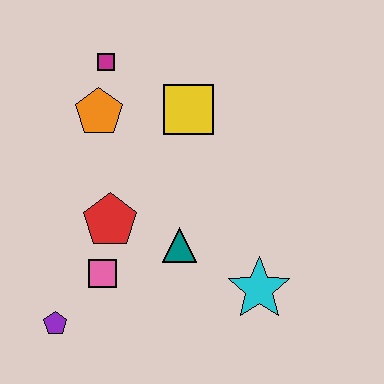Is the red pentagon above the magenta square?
No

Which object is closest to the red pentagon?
The pink square is closest to the red pentagon.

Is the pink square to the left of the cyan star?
Yes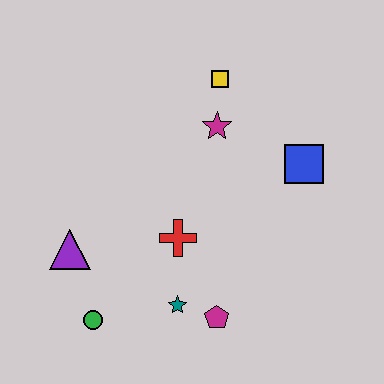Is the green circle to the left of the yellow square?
Yes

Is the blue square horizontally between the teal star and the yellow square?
No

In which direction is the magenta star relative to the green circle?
The magenta star is above the green circle.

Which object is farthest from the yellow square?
The green circle is farthest from the yellow square.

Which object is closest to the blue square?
The magenta star is closest to the blue square.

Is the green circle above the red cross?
No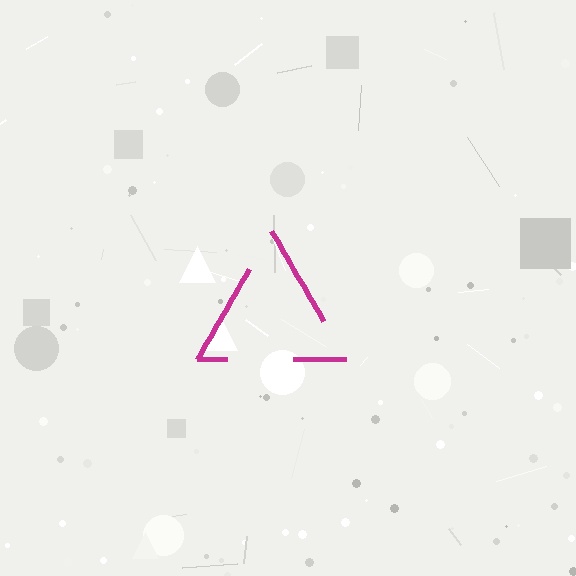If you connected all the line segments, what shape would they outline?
They would outline a triangle.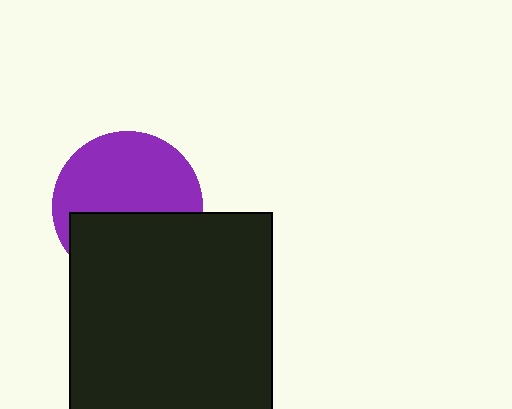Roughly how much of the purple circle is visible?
About half of it is visible (roughly 57%).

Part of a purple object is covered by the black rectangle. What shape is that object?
It is a circle.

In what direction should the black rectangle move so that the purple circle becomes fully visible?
The black rectangle should move down. That is the shortest direction to clear the overlap and leave the purple circle fully visible.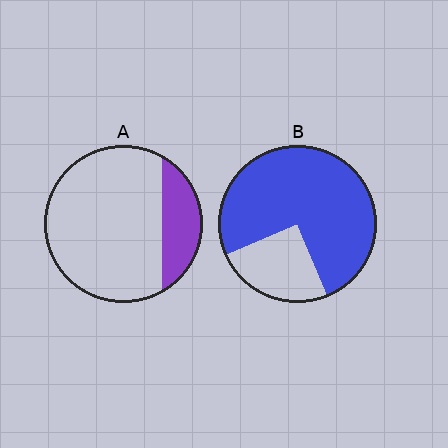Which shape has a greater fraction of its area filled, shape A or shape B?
Shape B.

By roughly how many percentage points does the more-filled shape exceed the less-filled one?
By roughly 55 percentage points (B over A).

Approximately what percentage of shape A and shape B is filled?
A is approximately 20% and B is approximately 75%.